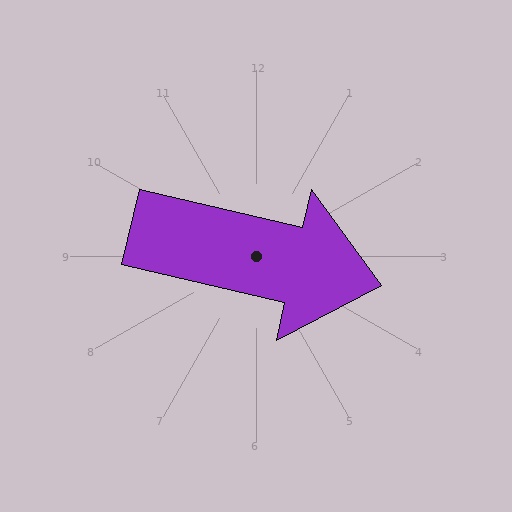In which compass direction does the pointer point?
East.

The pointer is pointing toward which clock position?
Roughly 3 o'clock.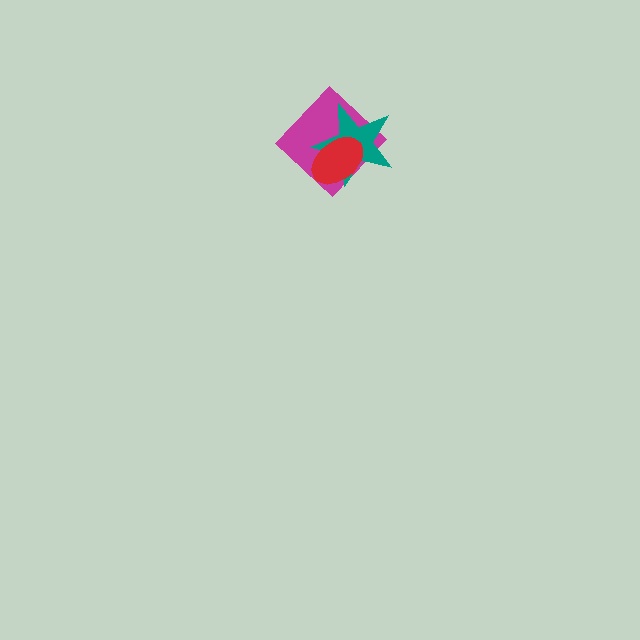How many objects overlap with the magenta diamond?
2 objects overlap with the magenta diamond.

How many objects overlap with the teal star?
2 objects overlap with the teal star.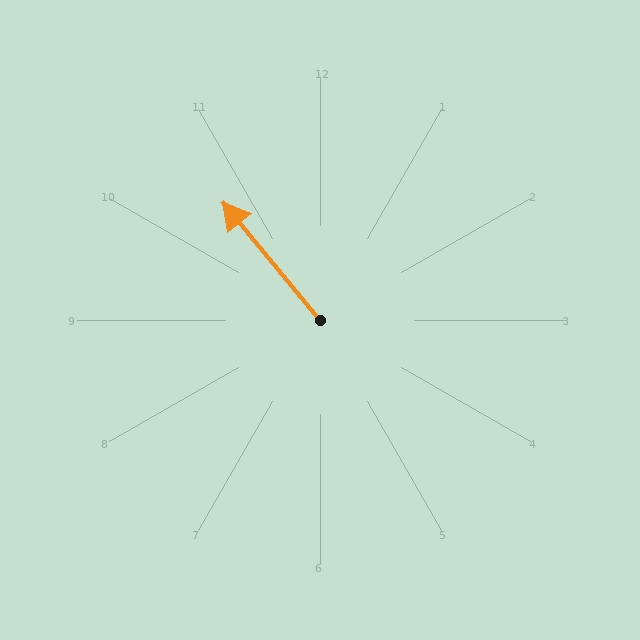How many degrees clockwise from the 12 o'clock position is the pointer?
Approximately 320 degrees.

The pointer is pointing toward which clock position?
Roughly 11 o'clock.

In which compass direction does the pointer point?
Northwest.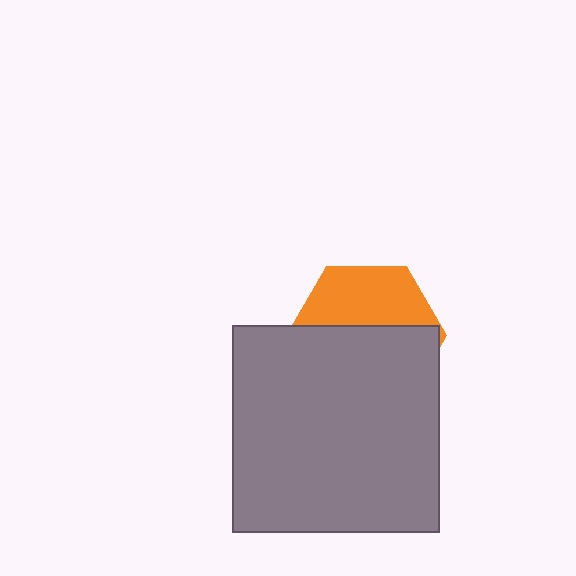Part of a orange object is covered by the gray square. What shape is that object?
It is a hexagon.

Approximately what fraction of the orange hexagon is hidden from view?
Roughly 59% of the orange hexagon is hidden behind the gray square.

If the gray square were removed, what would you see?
You would see the complete orange hexagon.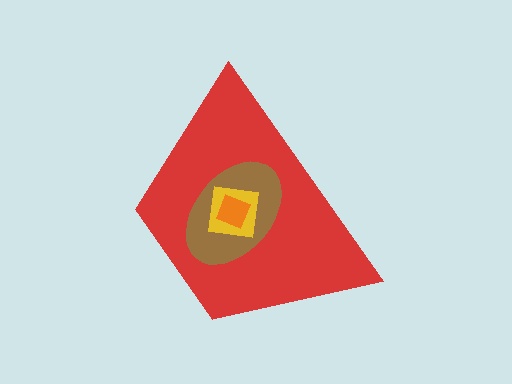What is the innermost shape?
The orange diamond.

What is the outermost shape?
The red trapezoid.